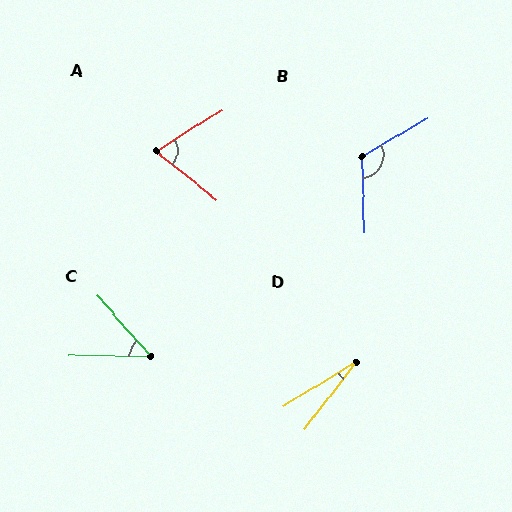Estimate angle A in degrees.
Approximately 70 degrees.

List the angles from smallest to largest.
D (21°), C (48°), A (70°), B (118°).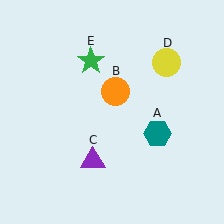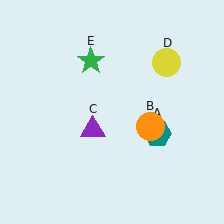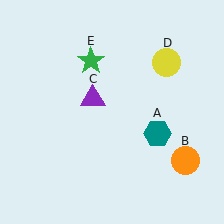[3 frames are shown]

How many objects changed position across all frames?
2 objects changed position: orange circle (object B), purple triangle (object C).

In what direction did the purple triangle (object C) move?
The purple triangle (object C) moved up.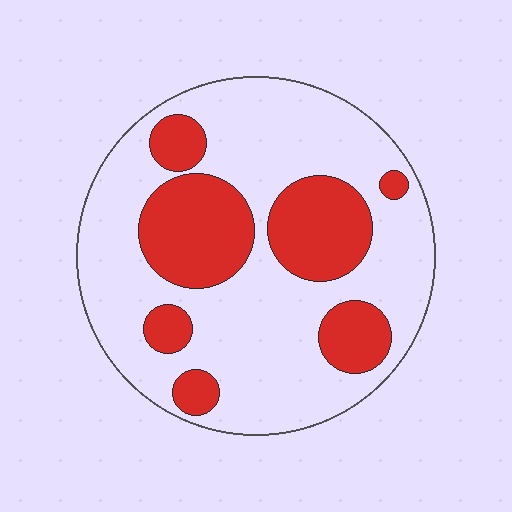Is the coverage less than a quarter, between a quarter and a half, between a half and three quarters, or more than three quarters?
Between a quarter and a half.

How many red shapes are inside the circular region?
7.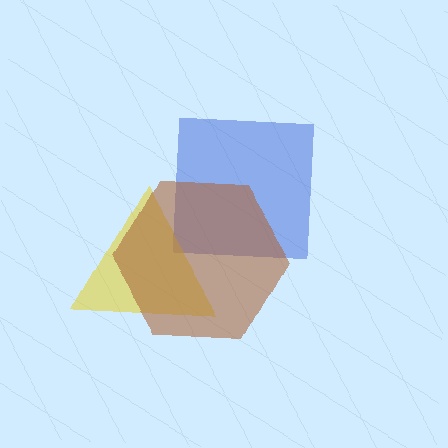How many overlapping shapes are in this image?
There are 3 overlapping shapes in the image.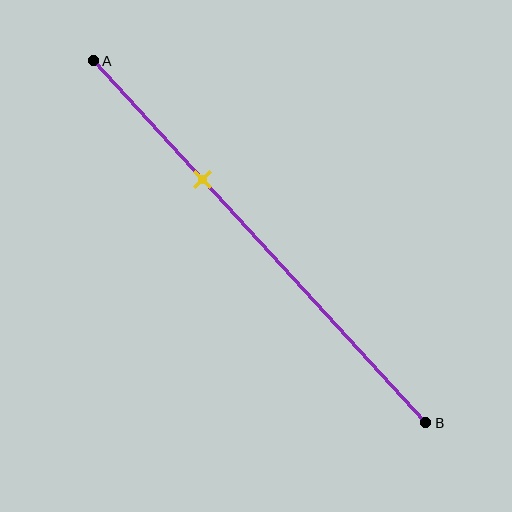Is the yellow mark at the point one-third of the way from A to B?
Yes, the mark is approximately at the one-third point.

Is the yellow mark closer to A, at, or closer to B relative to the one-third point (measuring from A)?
The yellow mark is approximately at the one-third point of segment AB.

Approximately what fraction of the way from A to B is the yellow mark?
The yellow mark is approximately 35% of the way from A to B.